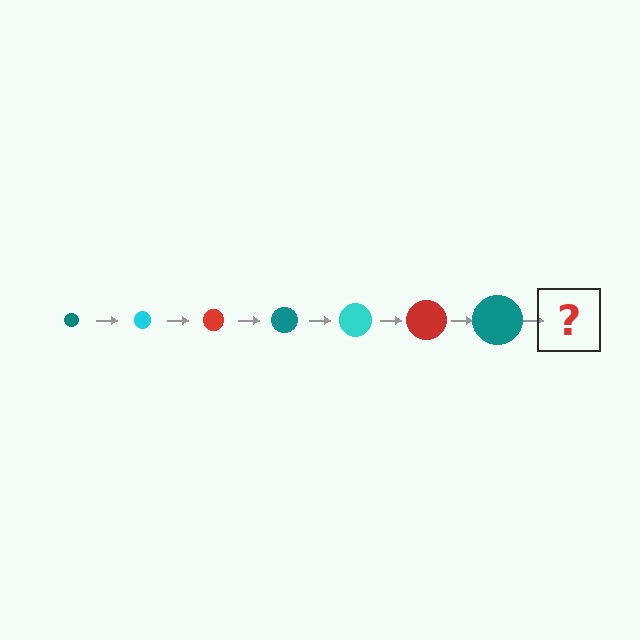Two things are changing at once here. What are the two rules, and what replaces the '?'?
The two rules are that the circle grows larger each step and the color cycles through teal, cyan, and red. The '?' should be a cyan circle, larger than the previous one.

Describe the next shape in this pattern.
It should be a cyan circle, larger than the previous one.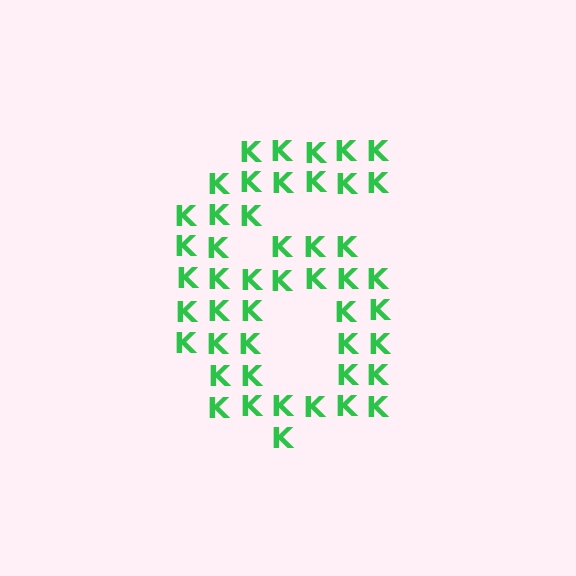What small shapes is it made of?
It is made of small letter K's.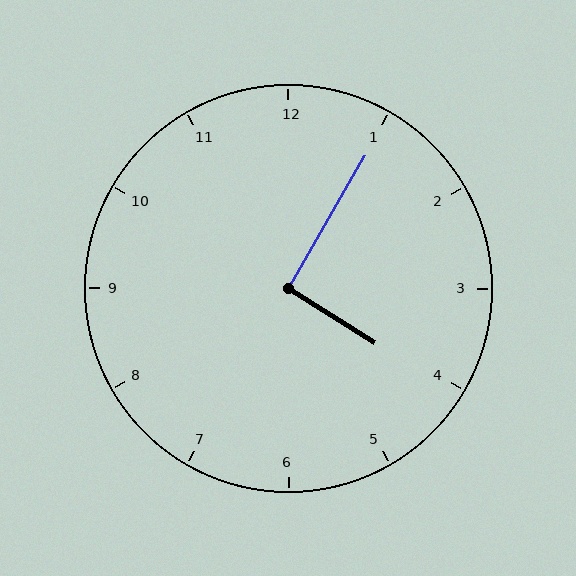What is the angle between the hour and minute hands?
Approximately 92 degrees.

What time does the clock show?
4:05.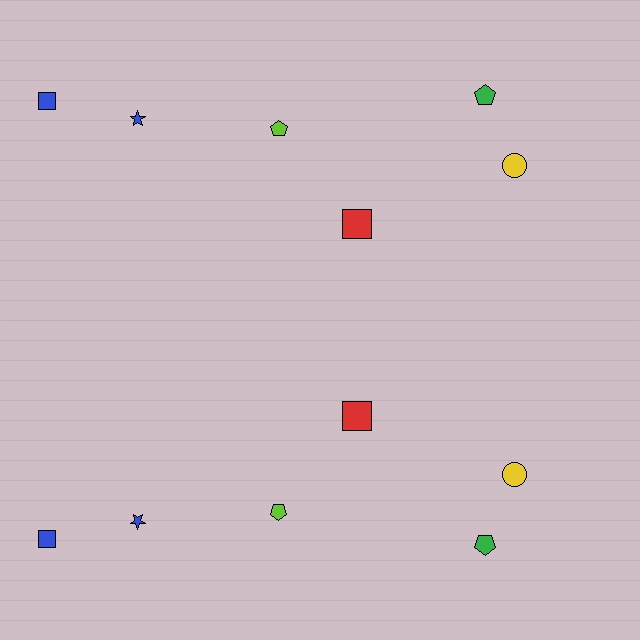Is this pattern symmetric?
Yes, this pattern has bilateral (reflection) symmetry.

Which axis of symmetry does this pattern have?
The pattern has a horizontal axis of symmetry running through the center of the image.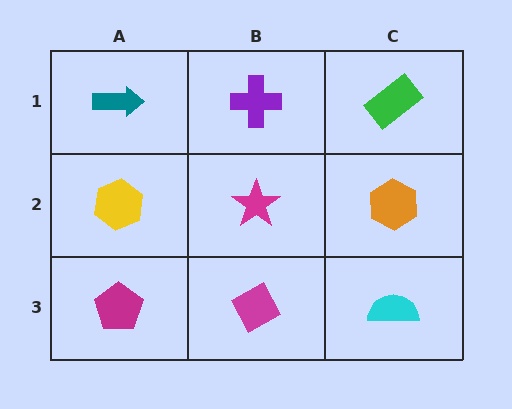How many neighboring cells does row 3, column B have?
3.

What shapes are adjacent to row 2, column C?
A green rectangle (row 1, column C), a cyan semicircle (row 3, column C), a magenta star (row 2, column B).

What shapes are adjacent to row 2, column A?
A teal arrow (row 1, column A), a magenta pentagon (row 3, column A), a magenta star (row 2, column B).